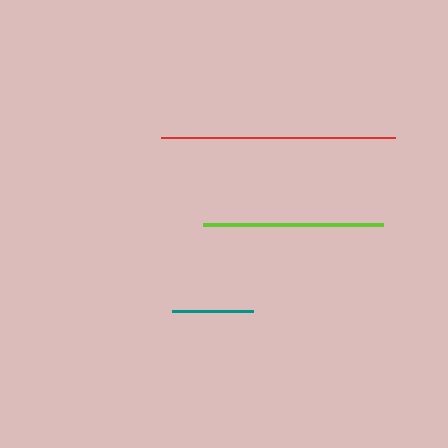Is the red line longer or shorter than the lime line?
The red line is longer than the lime line.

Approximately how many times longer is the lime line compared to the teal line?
The lime line is approximately 2.2 times the length of the teal line.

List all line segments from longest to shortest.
From longest to shortest: red, lime, teal.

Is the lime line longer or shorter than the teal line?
The lime line is longer than the teal line.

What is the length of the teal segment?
The teal segment is approximately 81 pixels long.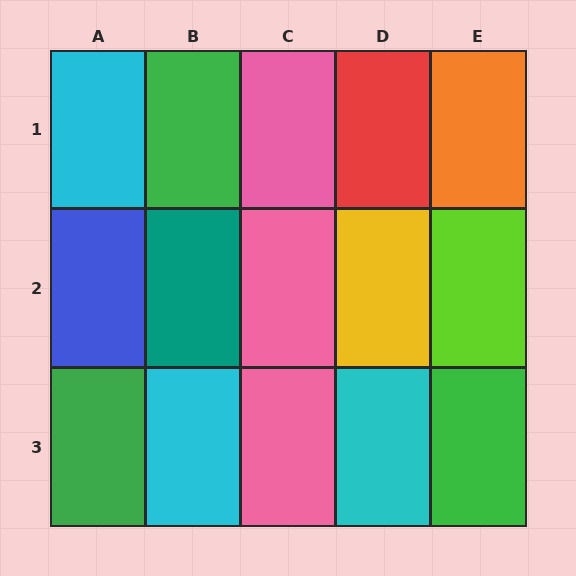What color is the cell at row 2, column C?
Pink.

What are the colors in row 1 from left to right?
Cyan, green, pink, red, orange.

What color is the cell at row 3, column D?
Cyan.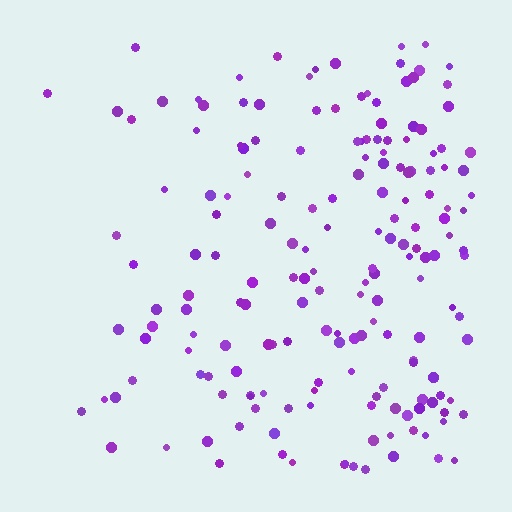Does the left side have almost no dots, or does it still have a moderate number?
Still a moderate number, just noticeably fewer than the right.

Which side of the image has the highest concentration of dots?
The right.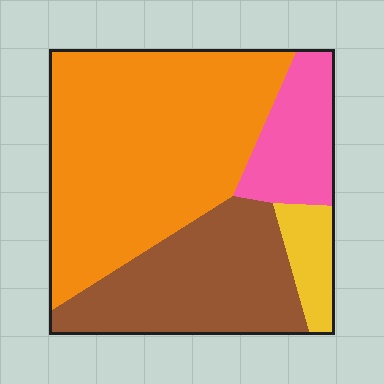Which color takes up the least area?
Yellow, at roughly 5%.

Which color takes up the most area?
Orange, at roughly 50%.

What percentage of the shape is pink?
Pink covers about 15% of the shape.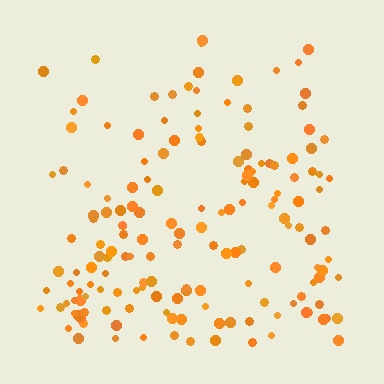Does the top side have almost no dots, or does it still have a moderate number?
Still a moderate number, just noticeably fewer than the bottom.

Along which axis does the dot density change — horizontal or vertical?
Vertical.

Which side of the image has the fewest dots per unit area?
The top.